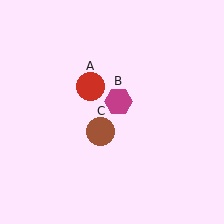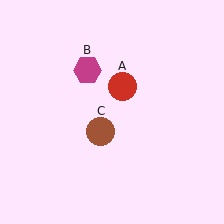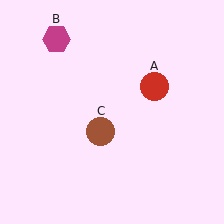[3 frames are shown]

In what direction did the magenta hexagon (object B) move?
The magenta hexagon (object B) moved up and to the left.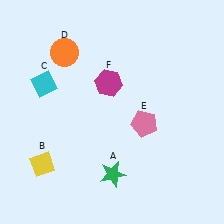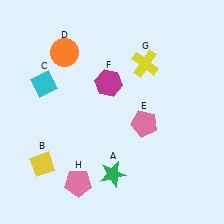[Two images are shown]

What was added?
A yellow cross (G), a pink pentagon (H) were added in Image 2.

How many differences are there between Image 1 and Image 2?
There are 2 differences between the two images.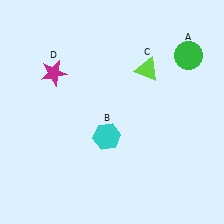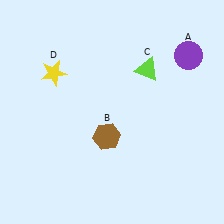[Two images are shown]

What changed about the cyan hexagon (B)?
In Image 1, B is cyan. In Image 2, it changed to brown.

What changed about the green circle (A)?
In Image 1, A is green. In Image 2, it changed to purple.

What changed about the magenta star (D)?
In Image 1, D is magenta. In Image 2, it changed to yellow.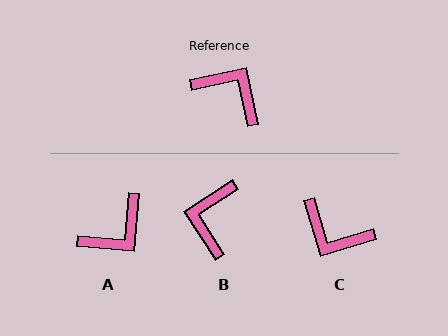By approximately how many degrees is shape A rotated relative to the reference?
Approximately 107 degrees clockwise.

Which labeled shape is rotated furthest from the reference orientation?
C, about 175 degrees away.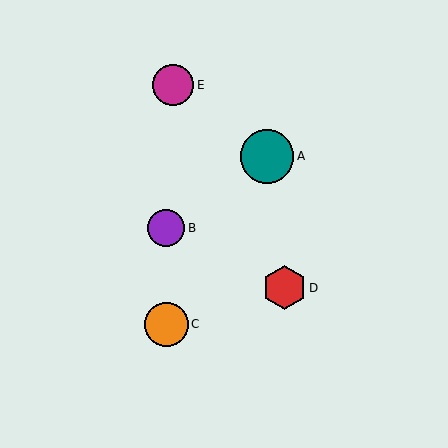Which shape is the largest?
The teal circle (labeled A) is the largest.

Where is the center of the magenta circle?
The center of the magenta circle is at (173, 85).